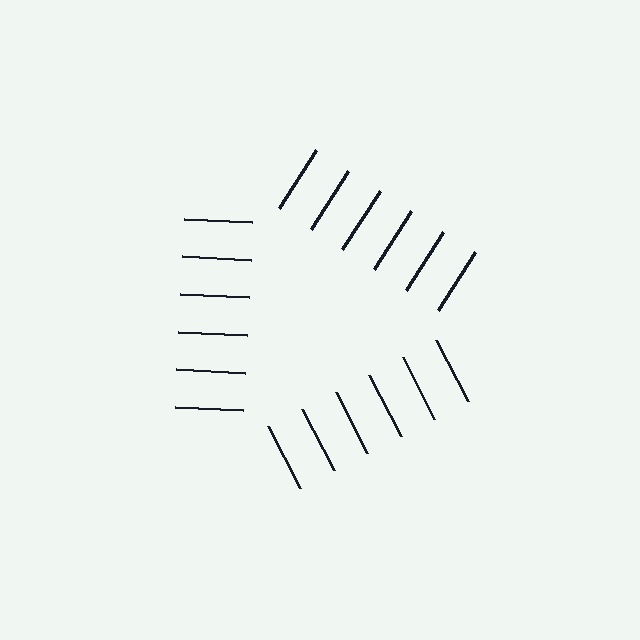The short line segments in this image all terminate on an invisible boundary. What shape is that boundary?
An illusory triangle — the line segments terminate on its edges but no continuous stroke is drawn.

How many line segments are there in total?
18 — 6 along each of the 3 edges.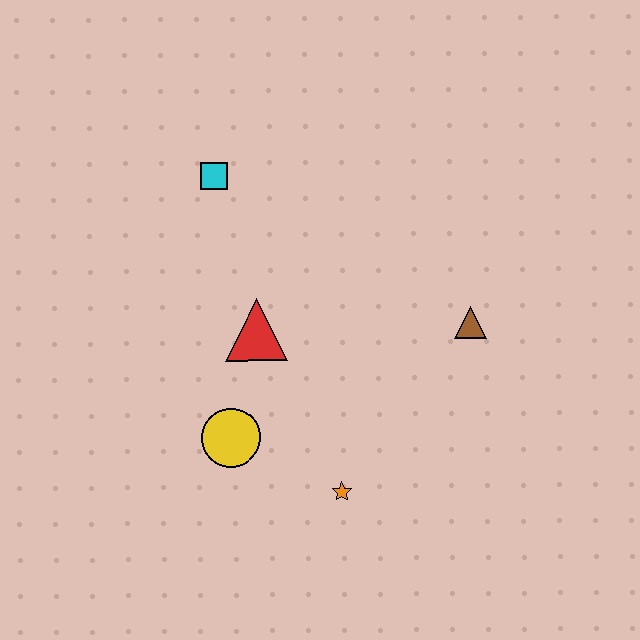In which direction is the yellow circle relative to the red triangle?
The yellow circle is below the red triangle.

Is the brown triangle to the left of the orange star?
No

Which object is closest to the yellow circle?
The red triangle is closest to the yellow circle.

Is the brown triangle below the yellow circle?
No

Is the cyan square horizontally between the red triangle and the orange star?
No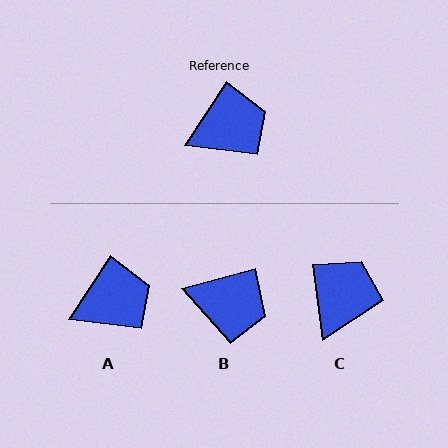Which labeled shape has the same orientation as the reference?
A.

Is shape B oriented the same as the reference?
No, it is off by about 41 degrees.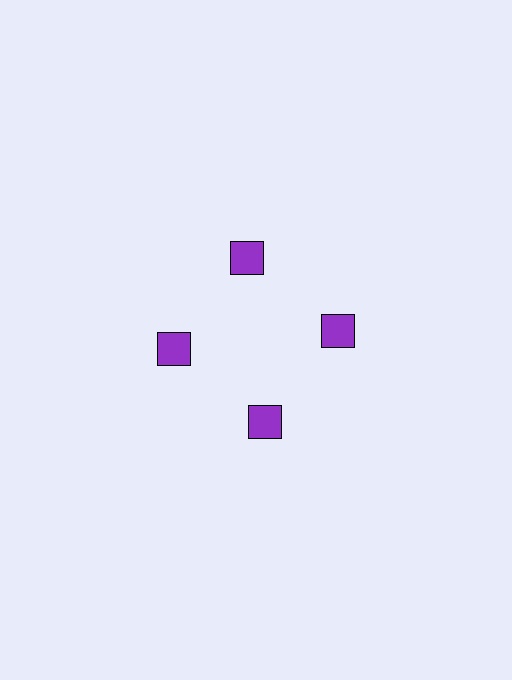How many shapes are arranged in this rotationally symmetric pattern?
There are 4 shapes, arranged in 4 groups of 1.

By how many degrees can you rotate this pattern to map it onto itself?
The pattern maps onto itself every 90 degrees of rotation.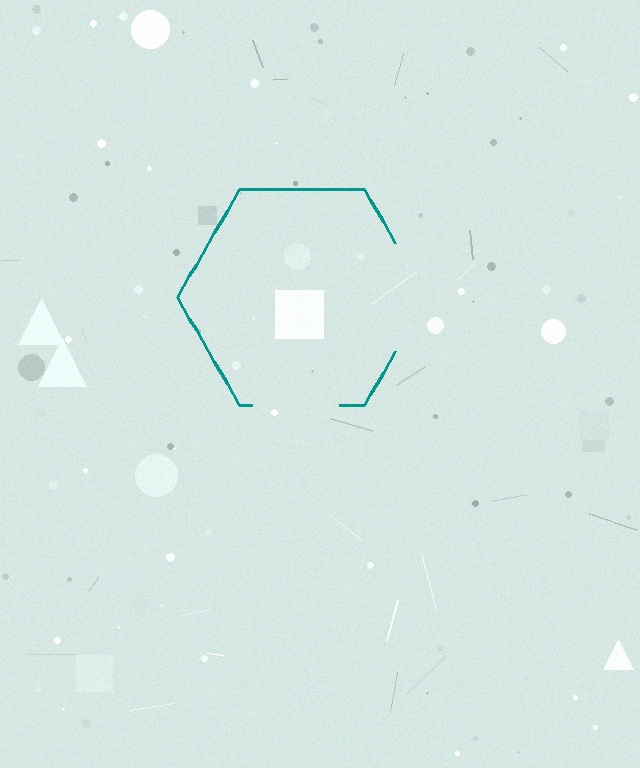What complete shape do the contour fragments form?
The contour fragments form a hexagon.